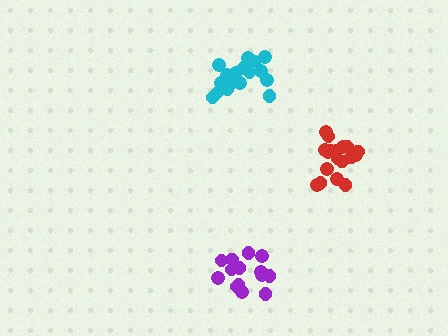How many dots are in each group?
Group 1: 14 dots, Group 2: 19 dots, Group 3: 18 dots (51 total).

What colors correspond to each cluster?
The clusters are colored: purple, red, cyan.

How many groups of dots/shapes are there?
There are 3 groups.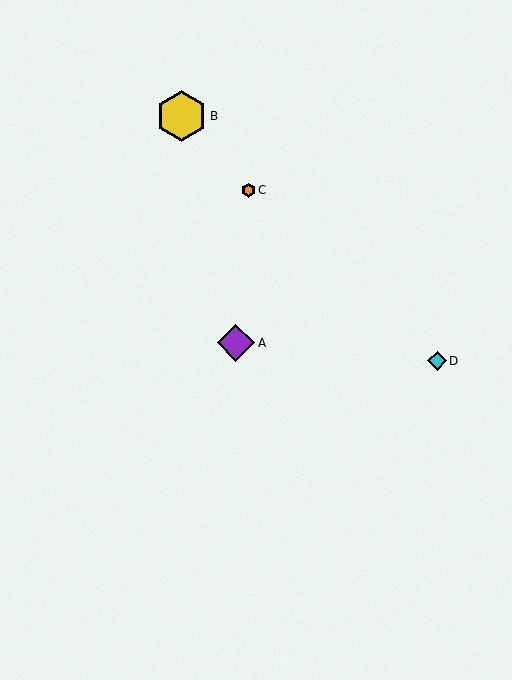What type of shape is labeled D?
Shape D is a cyan diamond.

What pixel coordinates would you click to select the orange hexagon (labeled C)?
Click at (249, 190) to select the orange hexagon C.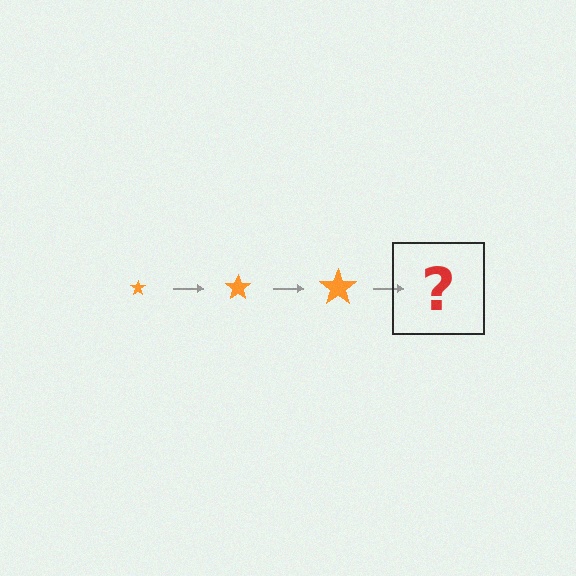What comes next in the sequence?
The next element should be an orange star, larger than the previous one.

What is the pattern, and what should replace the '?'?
The pattern is that the star gets progressively larger each step. The '?' should be an orange star, larger than the previous one.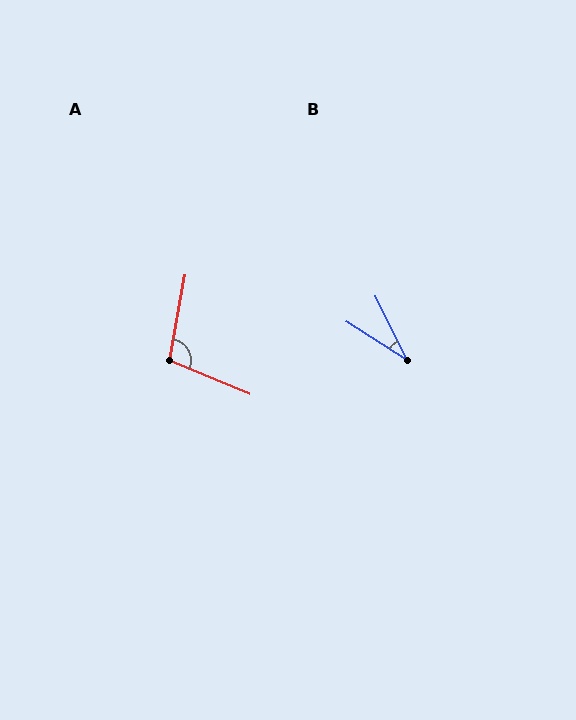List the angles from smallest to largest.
B (32°), A (102°).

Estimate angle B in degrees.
Approximately 32 degrees.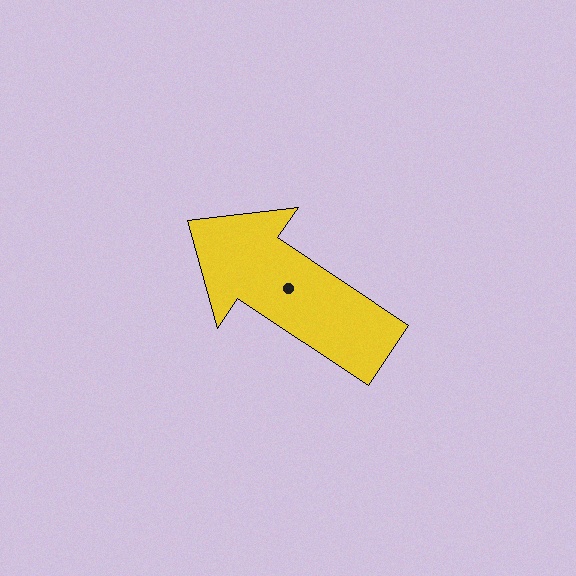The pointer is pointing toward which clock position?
Roughly 10 o'clock.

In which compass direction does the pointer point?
Northwest.